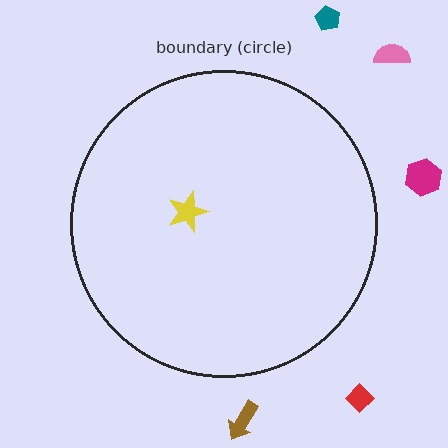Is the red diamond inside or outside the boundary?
Outside.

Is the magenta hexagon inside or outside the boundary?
Outside.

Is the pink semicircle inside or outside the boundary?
Outside.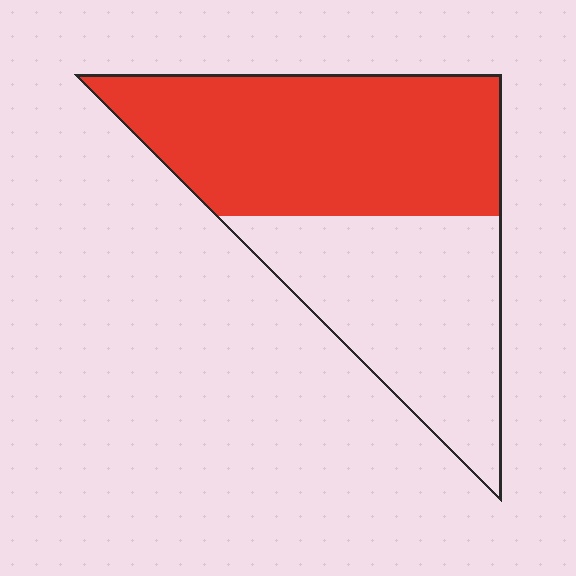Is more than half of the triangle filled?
Yes.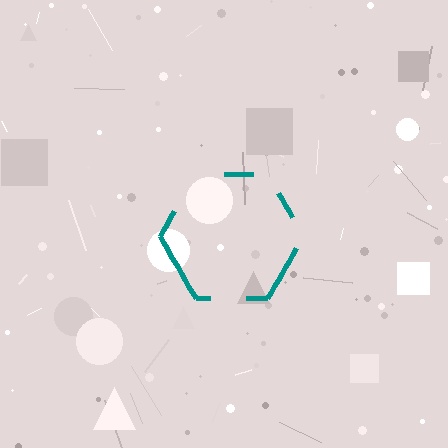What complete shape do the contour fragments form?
The contour fragments form a hexagon.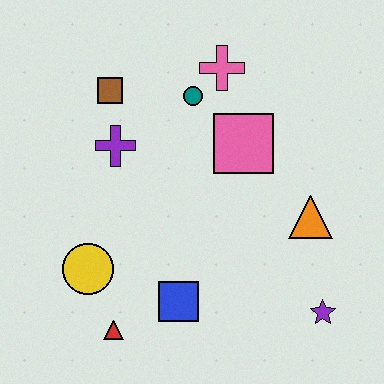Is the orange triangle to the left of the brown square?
No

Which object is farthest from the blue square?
The pink cross is farthest from the blue square.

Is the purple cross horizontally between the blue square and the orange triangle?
No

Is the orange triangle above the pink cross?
No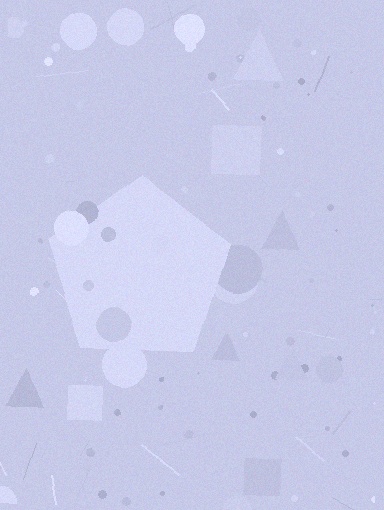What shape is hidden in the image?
A pentagon is hidden in the image.